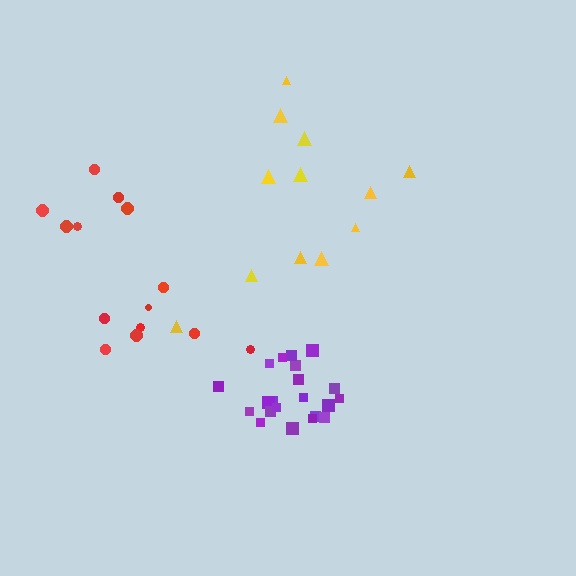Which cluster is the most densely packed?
Purple.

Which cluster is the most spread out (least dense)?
Red.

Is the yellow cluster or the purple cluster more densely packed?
Purple.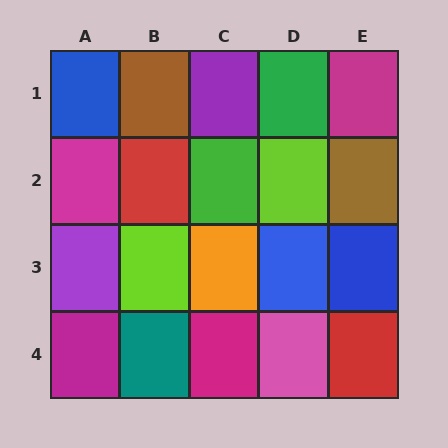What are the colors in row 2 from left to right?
Magenta, red, green, lime, brown.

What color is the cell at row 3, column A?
Purple.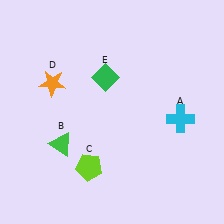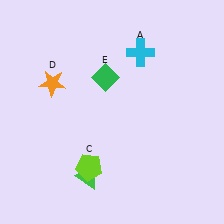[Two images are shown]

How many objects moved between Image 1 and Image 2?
2 objects moved between the two images.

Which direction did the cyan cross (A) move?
The cyan cross (A) moved up.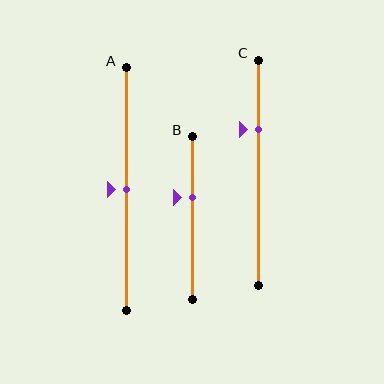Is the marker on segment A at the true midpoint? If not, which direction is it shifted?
Yes, the marker on segment A is at the true midpoint.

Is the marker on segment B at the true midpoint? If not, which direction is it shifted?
No, the marker on segment B is shifted upward by about 13% of the segment length.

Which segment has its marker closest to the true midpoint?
Segment A has its marker closest to the true midpoint.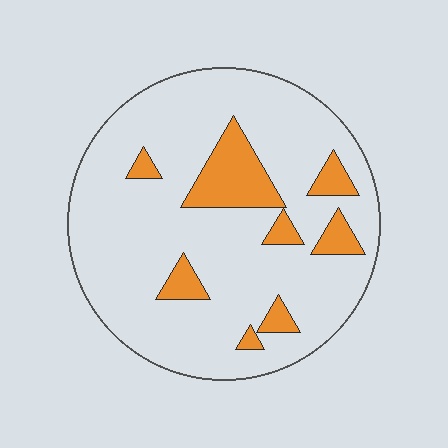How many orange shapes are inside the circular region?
8.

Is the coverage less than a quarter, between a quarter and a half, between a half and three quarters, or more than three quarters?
Less than a quarter.